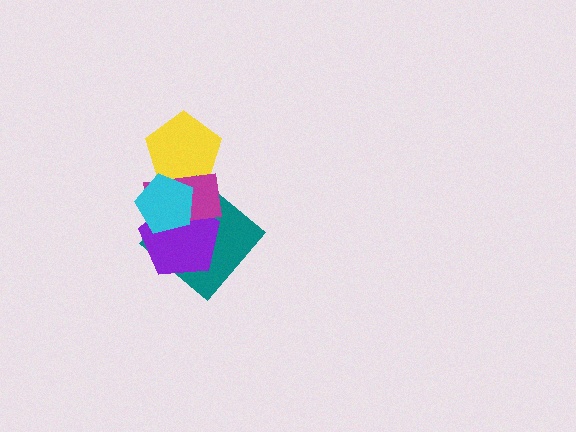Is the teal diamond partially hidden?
Yes, it is partially covered by another shape.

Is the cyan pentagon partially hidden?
No, no other shape covers it.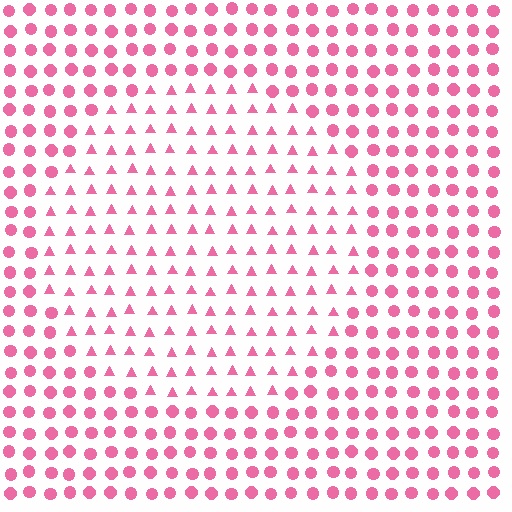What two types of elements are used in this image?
The image uses triangles inside the circle region and circles outside it.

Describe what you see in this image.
The image is filled with small pink elements arranged in a uniform grid. A circle-shaped region contains triangles, while the surrounding area contains circles. The boundary is defined purely by the change in element shape.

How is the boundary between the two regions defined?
The boundary is defined by a change in element shape: triangles inside vs. circles outside. All elements share the same color and spacing.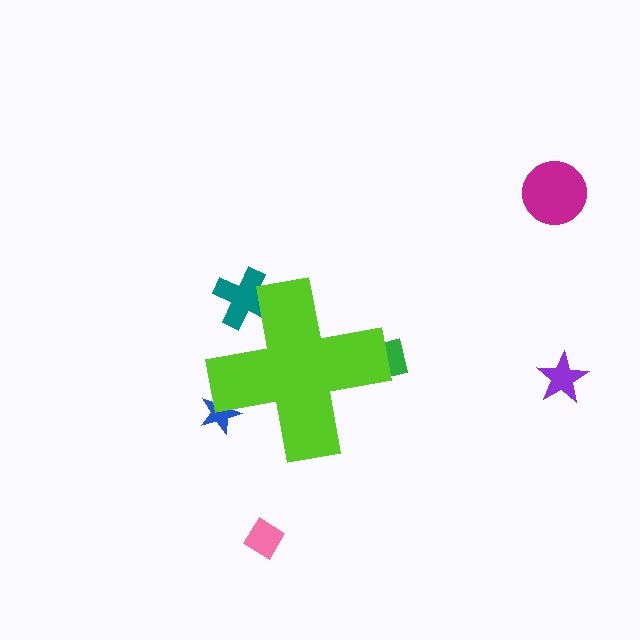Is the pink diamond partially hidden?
No, the pink diamond is fully visible.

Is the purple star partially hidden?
No, the purple star is fully visible.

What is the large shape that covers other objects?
A lime cross.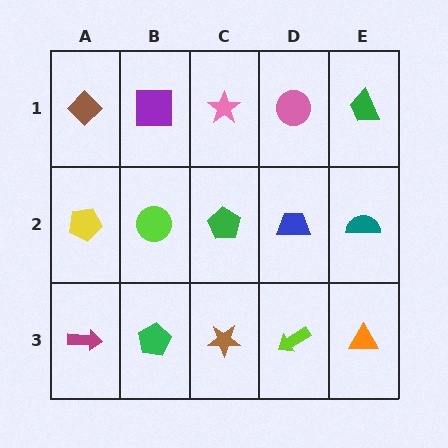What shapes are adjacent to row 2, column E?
A green trapezoid (row 1, column E), an orange triangle (row 3, column E), a blue trapezoid (row 2, column D).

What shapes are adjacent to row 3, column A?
A yellow pentagon (row 2, column A), a green pentagon (row 3, column B).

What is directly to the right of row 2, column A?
A lime circle.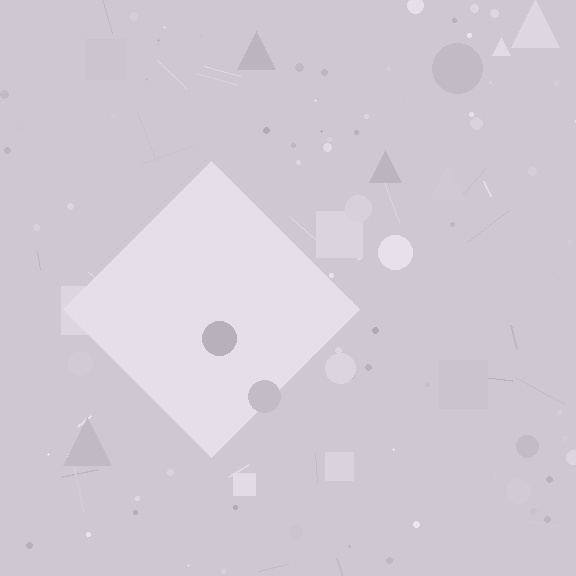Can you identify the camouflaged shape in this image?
The camouflaged shape is a diamond.